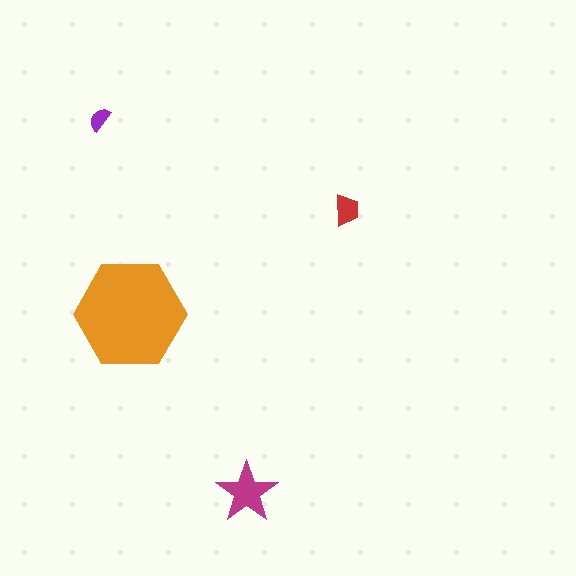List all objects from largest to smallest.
The orange hexagon, the magenta star, the red trapezoid, the purple semicircle.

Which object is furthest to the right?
The red trapezoid is rightmost.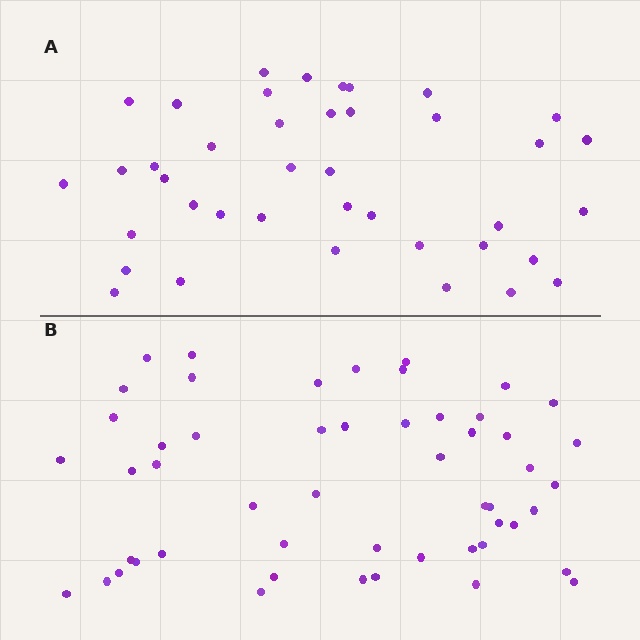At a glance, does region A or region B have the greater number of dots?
Region B (the bottom region) has more dots.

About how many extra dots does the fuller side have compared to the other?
Region B has roughly 12 or so more dots than region A.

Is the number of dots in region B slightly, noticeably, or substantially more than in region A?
Region B has noticeably more, but not dramatically so. The ratio is roughly 1.3 to 1.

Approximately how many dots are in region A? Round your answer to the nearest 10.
About 40 dots.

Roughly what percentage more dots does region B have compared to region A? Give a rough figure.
About 30% more.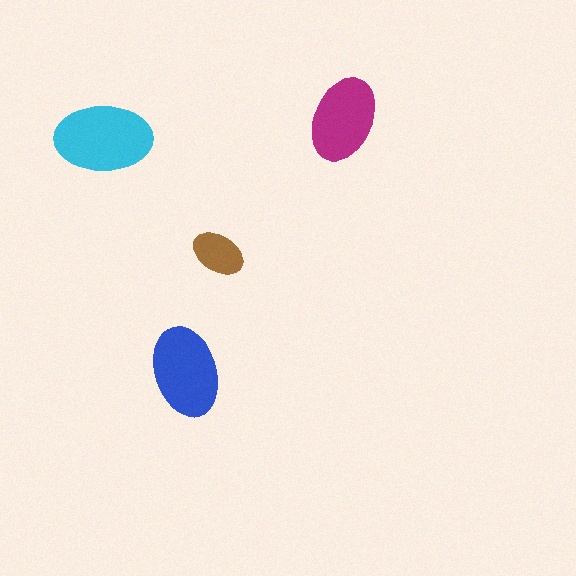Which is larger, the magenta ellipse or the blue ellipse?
The blue one.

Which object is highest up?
The magenta ellipse is topmost.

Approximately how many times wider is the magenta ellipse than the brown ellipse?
About 1.5 times wider.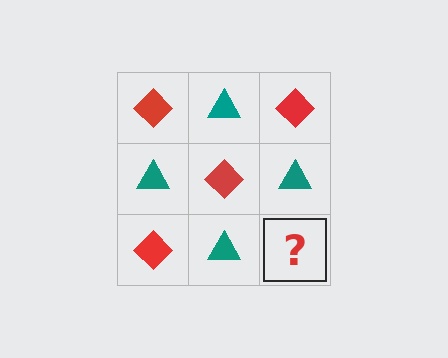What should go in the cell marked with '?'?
The missing cell should contain a red diamond.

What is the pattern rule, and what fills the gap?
The rule is that it alternates red diamond and teal triangle in a checkerboard pattern. The gap should be filled with a red diamond.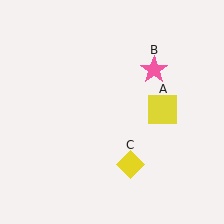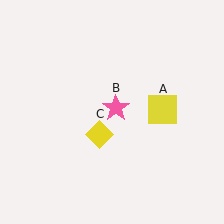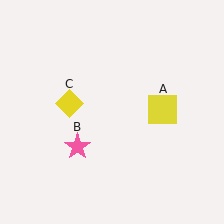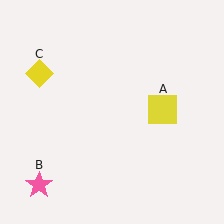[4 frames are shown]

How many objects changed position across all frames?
2 objects changed position: pink star (object B), yellow diamond (object C).